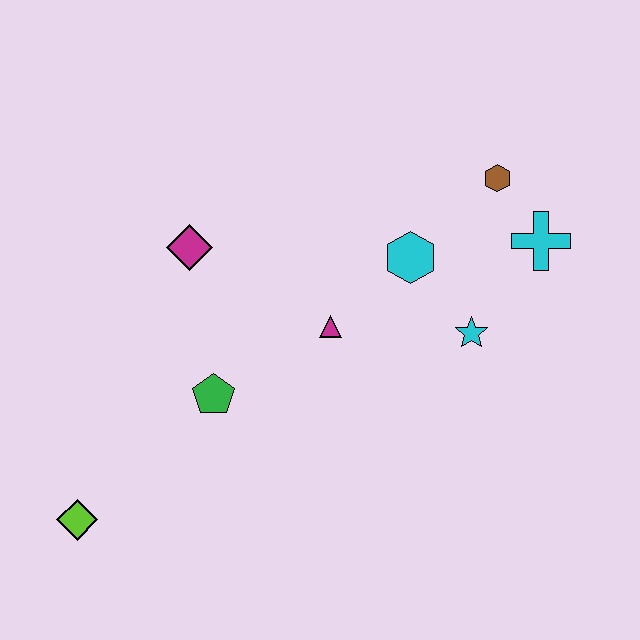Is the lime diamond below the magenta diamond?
Yes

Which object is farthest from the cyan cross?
The lime diamond is farthest from the cyan cross.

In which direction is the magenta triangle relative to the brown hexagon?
The magenta triangle is to the left of the brown hexagon.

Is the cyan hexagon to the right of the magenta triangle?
Yes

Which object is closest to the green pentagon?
The magenta triangle is closest to the green pentagon.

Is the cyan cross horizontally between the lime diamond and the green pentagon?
No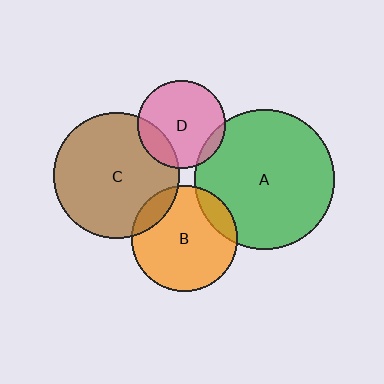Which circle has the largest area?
Circle A (green).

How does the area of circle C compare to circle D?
Approximately 2.0 times.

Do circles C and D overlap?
Yes.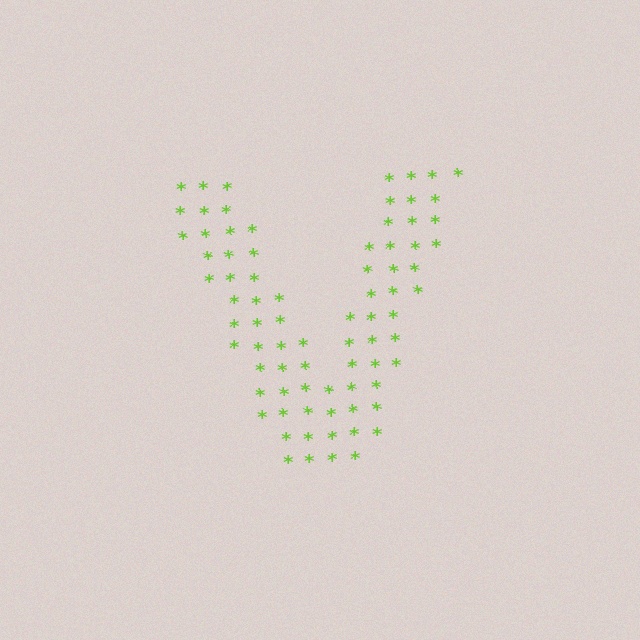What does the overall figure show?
The overall figure shows the letter V.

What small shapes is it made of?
It is made of small asterisks.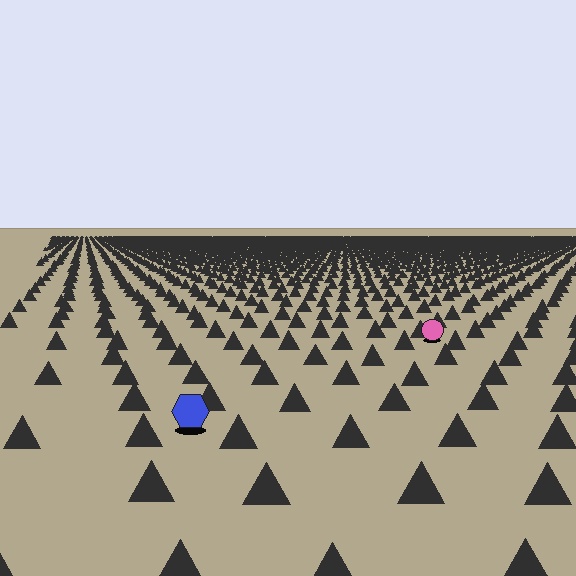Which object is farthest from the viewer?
The pink circle is farthest from the viewer. It appears smaller and the ground texture around it is denser.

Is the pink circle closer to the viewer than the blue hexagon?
No. The blue hexagon is closer — you can tell from the texture gradient: the ground texture is coarser near it.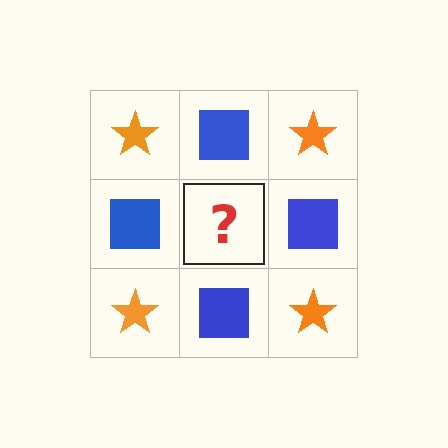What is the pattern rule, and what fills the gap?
The rule is that it alternates orange star and blue square in a checkerboard pattern. The gap should be filled with an orange star.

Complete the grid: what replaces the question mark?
The question mark should be replaced with an orange star.